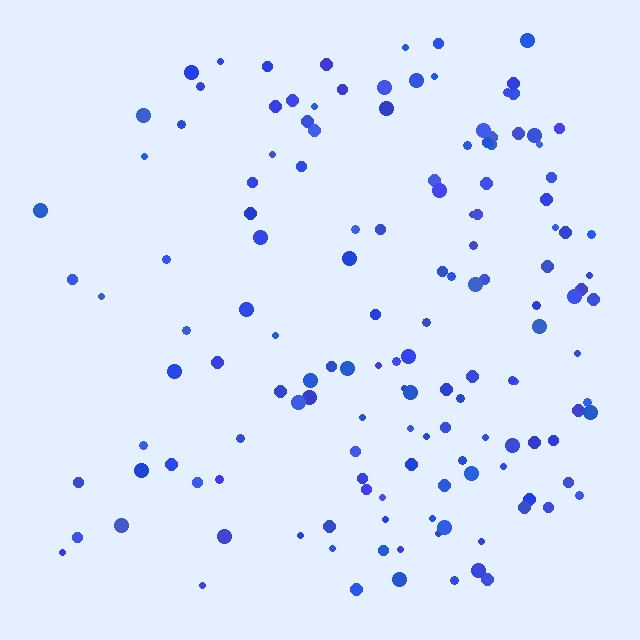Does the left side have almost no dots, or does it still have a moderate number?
Still a moderate number, just noticeably fewer than the right.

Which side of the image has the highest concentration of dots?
The right.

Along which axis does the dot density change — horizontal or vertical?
Horizontal.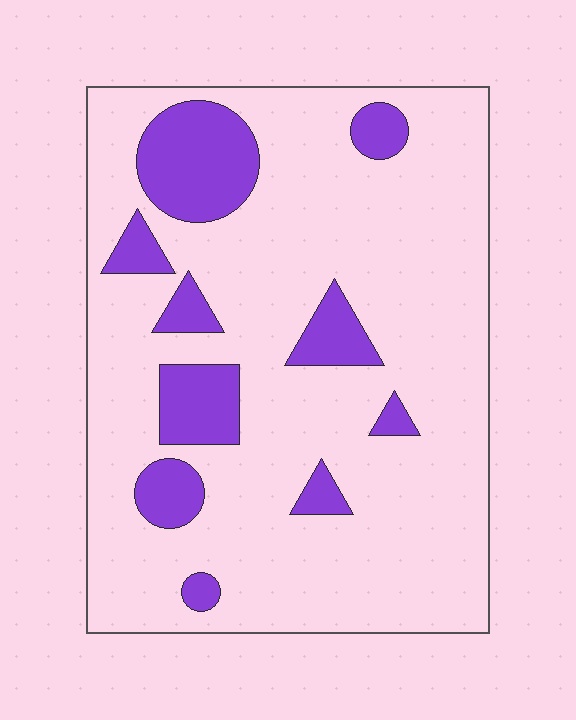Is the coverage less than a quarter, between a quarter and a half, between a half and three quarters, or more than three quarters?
Less than a quarter.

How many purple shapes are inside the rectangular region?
10.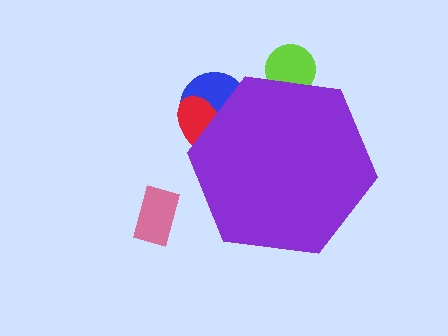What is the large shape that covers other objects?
A purple hexagon.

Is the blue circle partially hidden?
Yes, the blue circle is partially hidden behind the purple hexagon.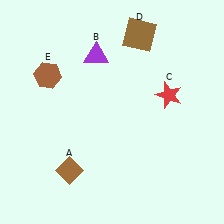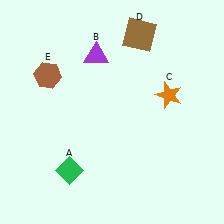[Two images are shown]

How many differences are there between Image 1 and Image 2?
There are 2 differences between the two images.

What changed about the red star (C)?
In Image 1, C is red. In Image 2, it changed to orange.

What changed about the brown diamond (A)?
In Image 1, A is brown. In Image 2, it changed to green.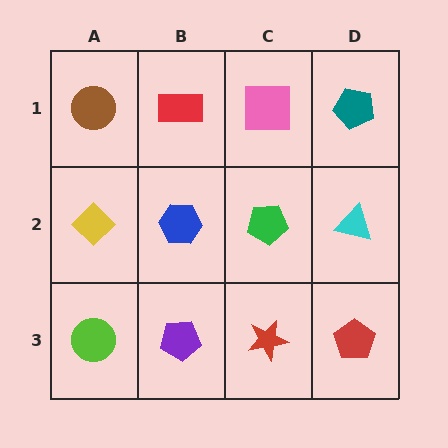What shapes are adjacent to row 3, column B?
A blue hexagon (row 2, column B), a lime circle (row 3, column A), a red star (row 3, column C).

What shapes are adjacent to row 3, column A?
A yellow diamond (row 2, column A), a purple pentagon (row 3, column B).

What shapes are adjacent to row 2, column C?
A pink square (row 1, column C), a red star (row 3, column C), a blue hexagon (row 2, column B), a cyan triangle (row 2, column D).